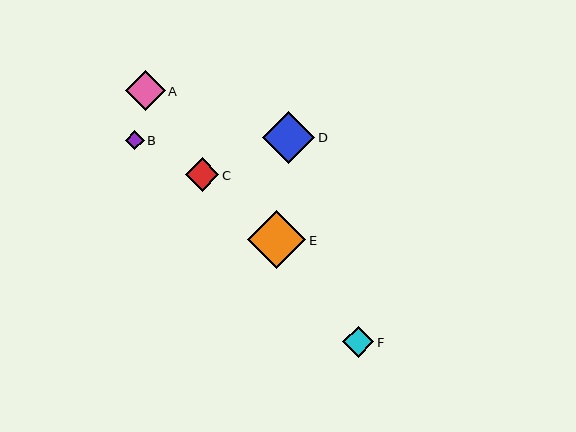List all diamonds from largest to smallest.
From largest to smallest: E, D, A, C, F, B.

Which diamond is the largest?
Diamond E is the largest with a size of approximately 58 pixels.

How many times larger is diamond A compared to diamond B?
Diamond A is approximately 2.1 times the size of diamond B.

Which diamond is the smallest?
Diamond B is the smallest with a size of approximately 19 pixels.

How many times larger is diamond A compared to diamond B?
Diamond A is approximately 2.1 times the size of diamond B.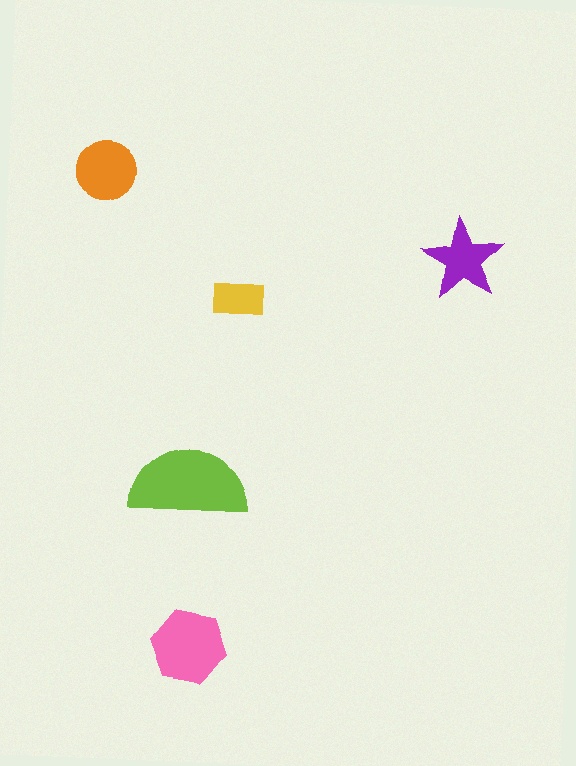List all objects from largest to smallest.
The lime semicircle, the pink hexagon, the orange circle, the purple star, the yellow rectangle.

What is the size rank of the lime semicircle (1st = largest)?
1st.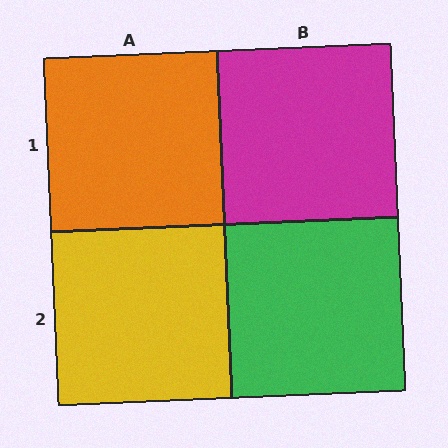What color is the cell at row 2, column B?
Green.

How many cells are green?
1 cell is green.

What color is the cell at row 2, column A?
Yellow.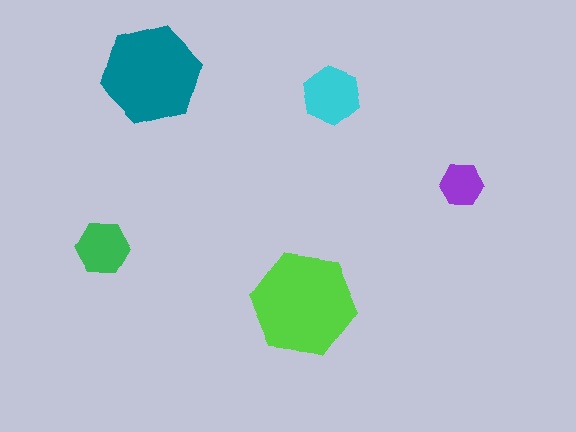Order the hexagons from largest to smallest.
the lime one, the teal one, the cyan one, the green one, the purple one.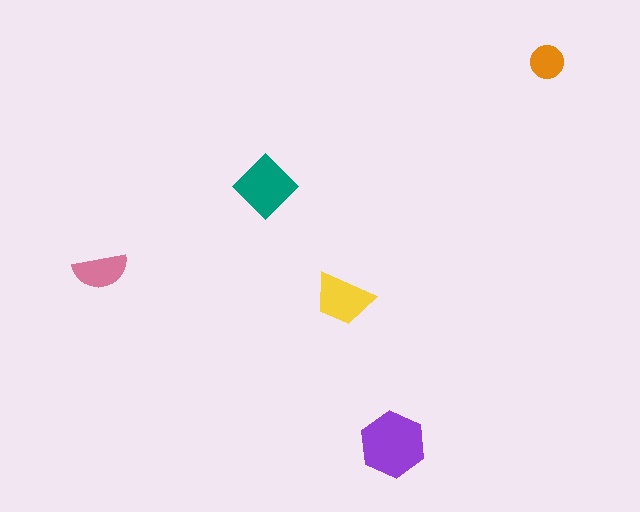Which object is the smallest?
The orange circle.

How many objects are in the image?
There are 5 objects in the image.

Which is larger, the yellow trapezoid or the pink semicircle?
The yellow trapezoid.